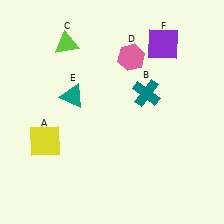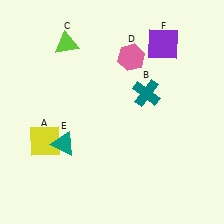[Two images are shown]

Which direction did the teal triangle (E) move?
The teal triangle (E) moved down.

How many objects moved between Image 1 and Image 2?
1 object moved between the two images.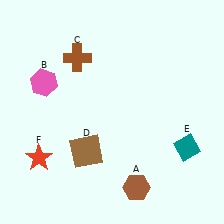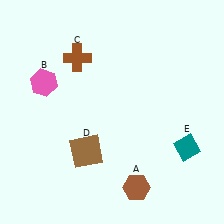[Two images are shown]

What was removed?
The red star (F) was removed in Image 2.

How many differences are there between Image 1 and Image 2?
There is 1 difference between the two images.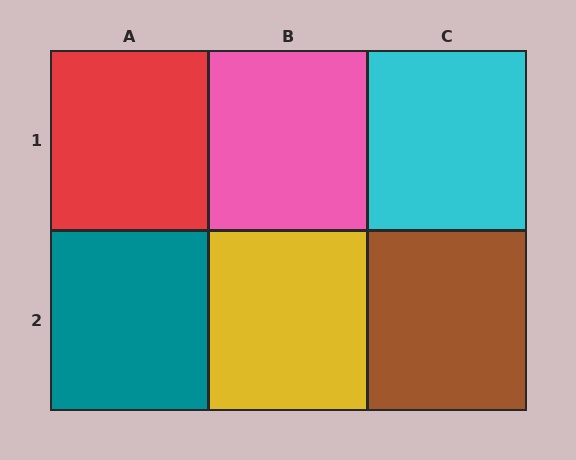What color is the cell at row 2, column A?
Teal.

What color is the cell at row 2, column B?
Yellow.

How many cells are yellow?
1 cell is yellow.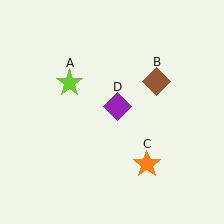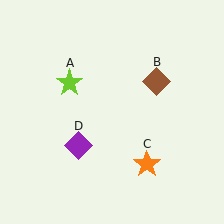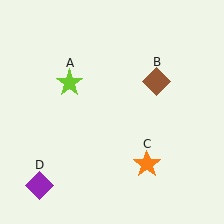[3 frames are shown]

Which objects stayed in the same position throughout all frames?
Lime star (object A) and brown diamond (object B) and orange star (object C) remained stationary.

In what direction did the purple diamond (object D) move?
The purple diamond (object D) moved down and to the left.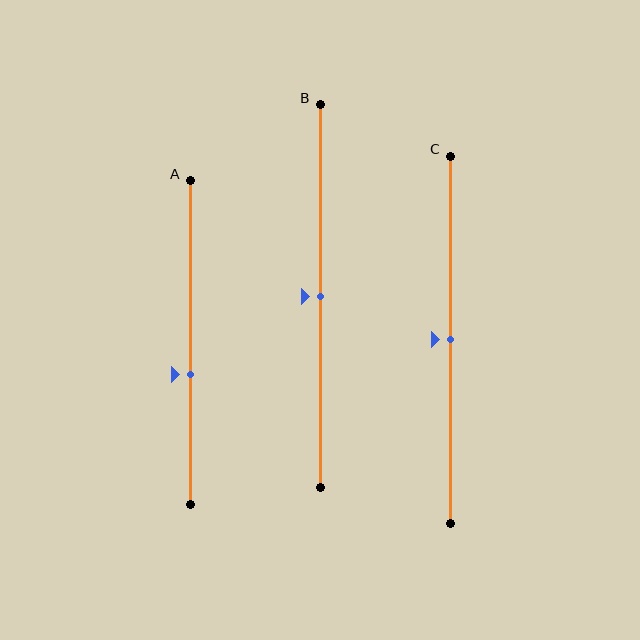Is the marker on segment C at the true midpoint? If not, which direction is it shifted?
Yes, the marker on segment C is at the true midpoint.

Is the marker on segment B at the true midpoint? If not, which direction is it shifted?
Yes, the marker on segment B is at the true midpoint.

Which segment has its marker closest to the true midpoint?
Segment B has its marker closest to the true midpoint.